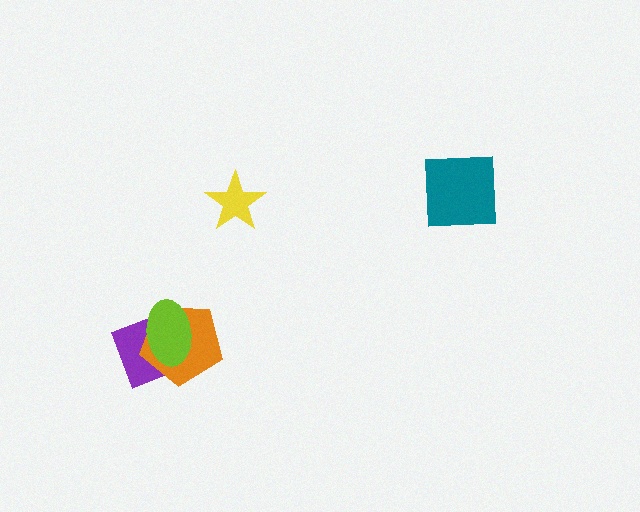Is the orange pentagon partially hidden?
Yes, it is partially covered by another shape.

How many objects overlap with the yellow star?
0 objects overlap with the yellow star.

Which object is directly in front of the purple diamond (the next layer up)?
The orange pentagon is directly in front of the purple diamond.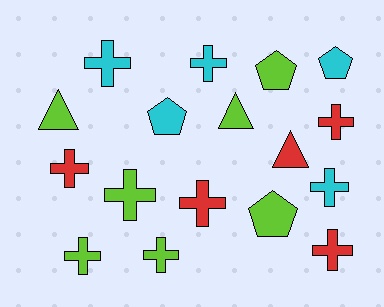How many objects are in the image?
There are 17 objects.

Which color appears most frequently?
Lime, with 7 objects.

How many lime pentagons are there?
There are 2 lime pentagons.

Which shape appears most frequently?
Cross, with 10 objects.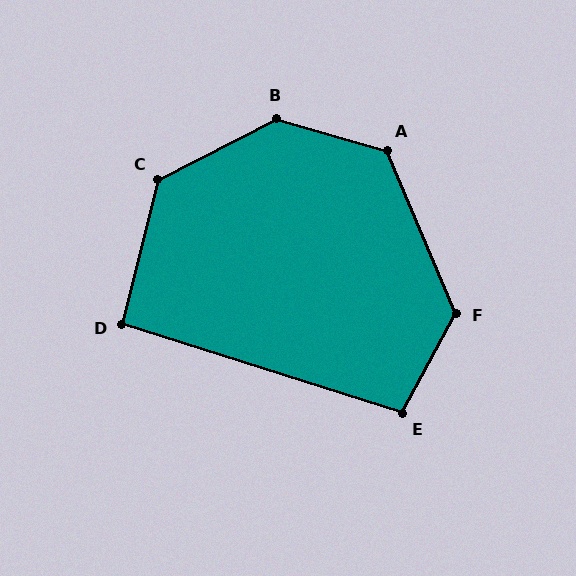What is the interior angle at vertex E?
Approximately 100 degrees (obtuse).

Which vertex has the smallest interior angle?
D, at approximately 94 degrees.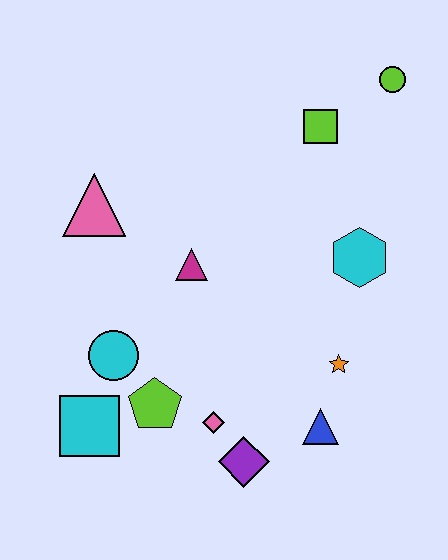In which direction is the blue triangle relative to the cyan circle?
The blue triangle is to the right of the cyan circle.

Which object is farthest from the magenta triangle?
The lime circle is farthest from the magenta triangle.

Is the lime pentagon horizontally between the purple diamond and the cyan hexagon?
No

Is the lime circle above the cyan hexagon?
Yes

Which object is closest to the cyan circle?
The lime pentagon is closest to the cyan circle.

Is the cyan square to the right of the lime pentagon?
No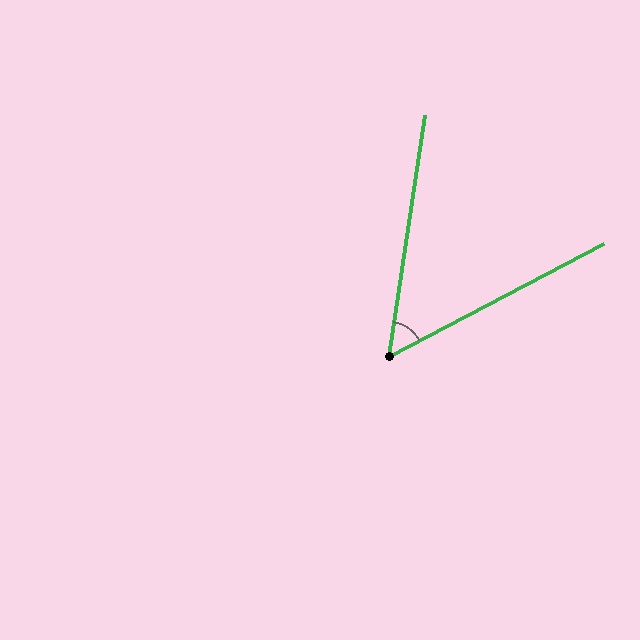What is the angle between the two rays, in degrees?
Approximately 54 degrees.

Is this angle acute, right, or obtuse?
It is acute.